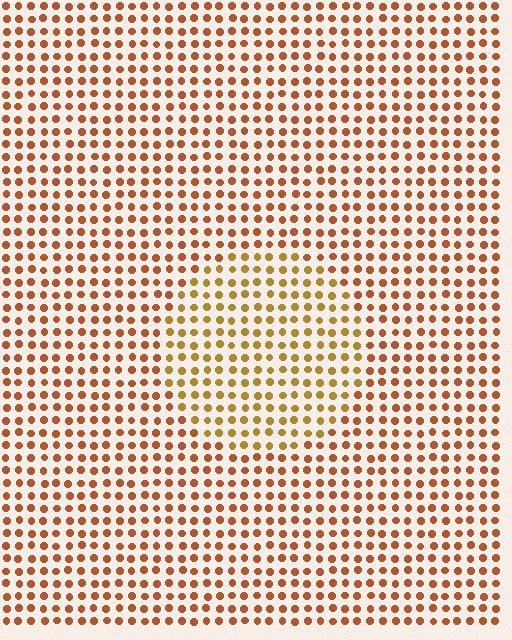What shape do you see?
I see a circle.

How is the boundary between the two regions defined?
The boundary is defined purely by a slight shift in hue (about 27 degrees). Spacing, size, and orientation are identical on both sides.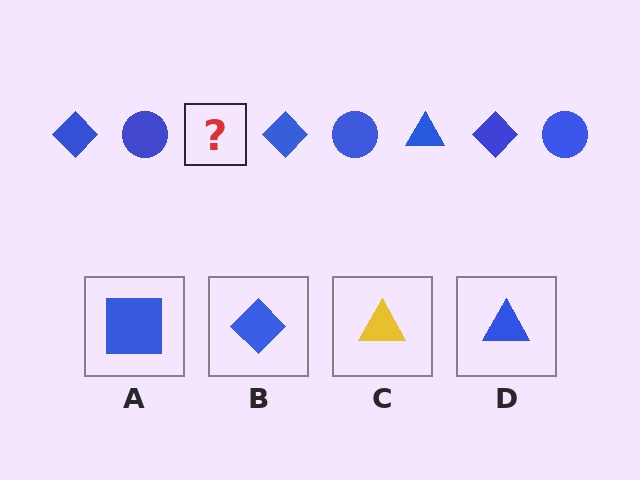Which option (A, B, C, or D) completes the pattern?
D.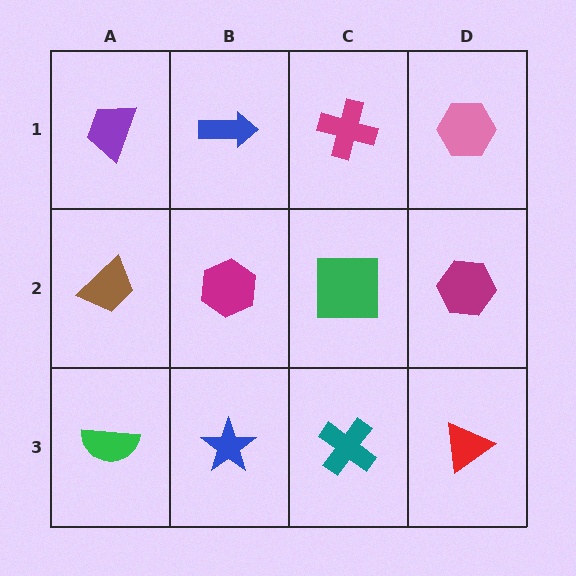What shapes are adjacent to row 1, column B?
A magenta hexagon (row 2, column B), a purple trapezoid (row 1, column A), a magenta cross (row 1, column C).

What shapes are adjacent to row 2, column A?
A purple trapezoid (row 1, column A), a green semicircle (row 3, column A), a magenta hexagon (row 2, column B).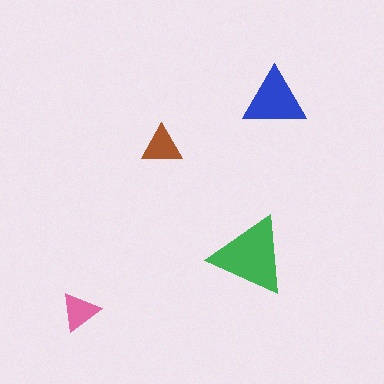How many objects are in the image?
There are 4 objects in the image.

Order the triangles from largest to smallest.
the green one, the blue one, the brown one, the pink one.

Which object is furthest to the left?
The pink triangle is leftmost.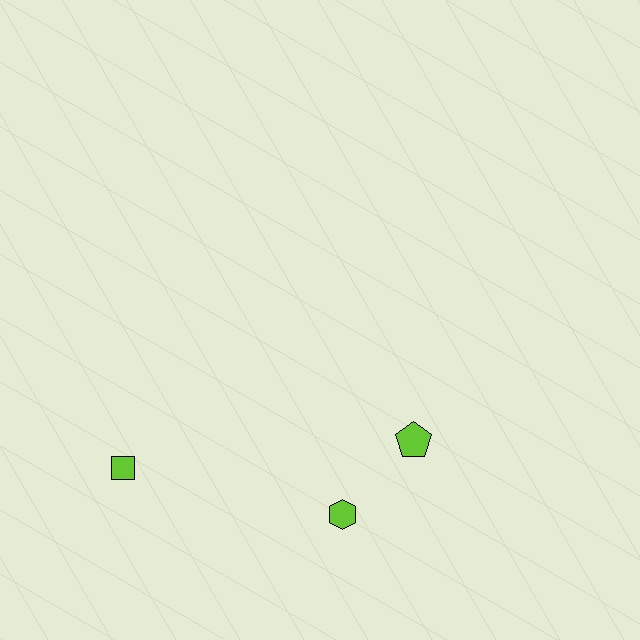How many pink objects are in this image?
There are no pink objects.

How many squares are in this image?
There is 1 square.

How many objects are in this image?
There are 3 objects.